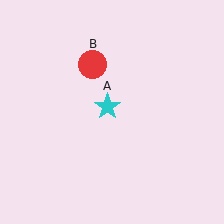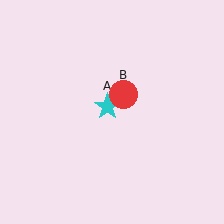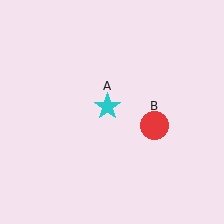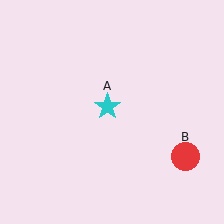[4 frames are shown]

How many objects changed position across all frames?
1 object changed position: red circle (object B).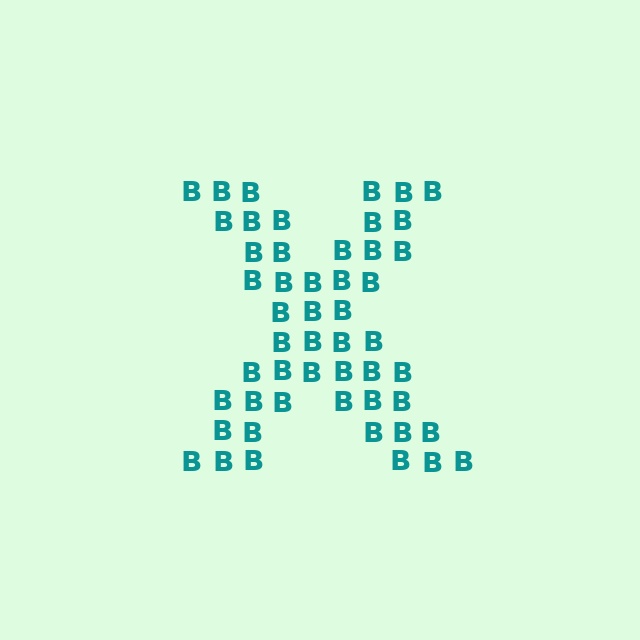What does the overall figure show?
The overall figure shows the letter X.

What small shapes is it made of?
It is made of small letter B's.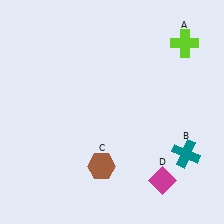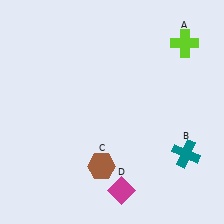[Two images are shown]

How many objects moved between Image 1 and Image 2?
1 object moved between the two images.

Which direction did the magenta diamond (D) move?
The magenta diamond (D) moved left.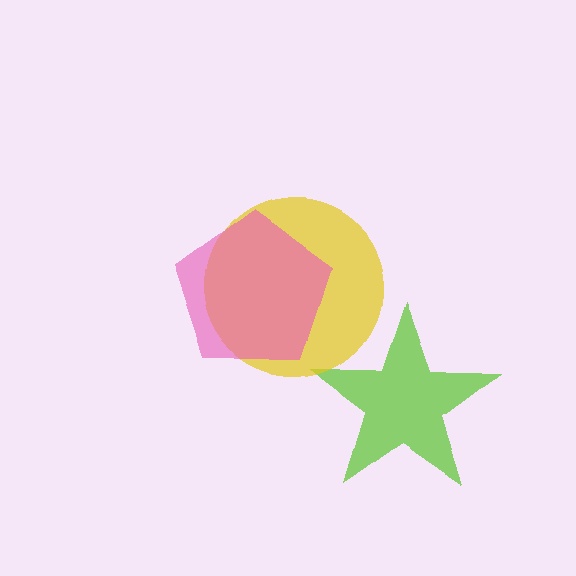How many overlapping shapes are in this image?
There are 3 overlapping shapes in the image.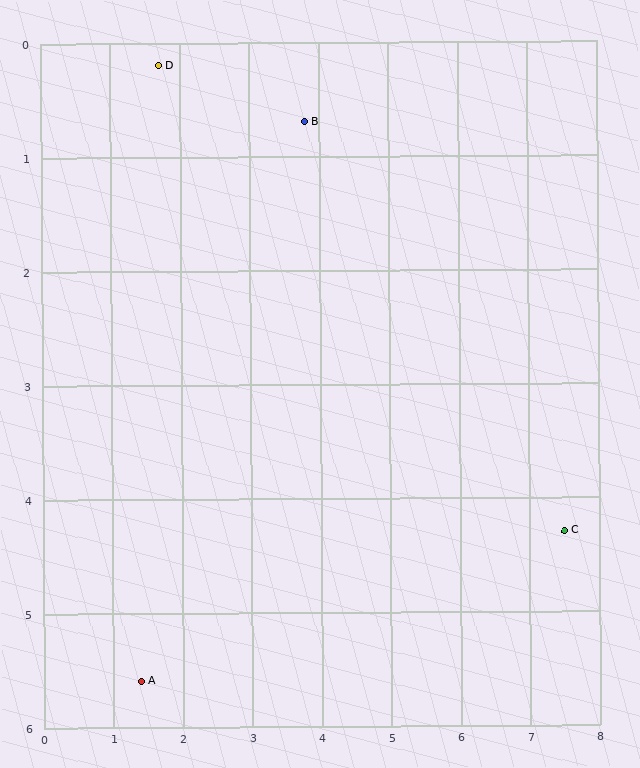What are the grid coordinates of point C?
Point C is at approximately (7.5, 4.3).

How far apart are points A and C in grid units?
Points A and C are about 6.2 grid units apart.